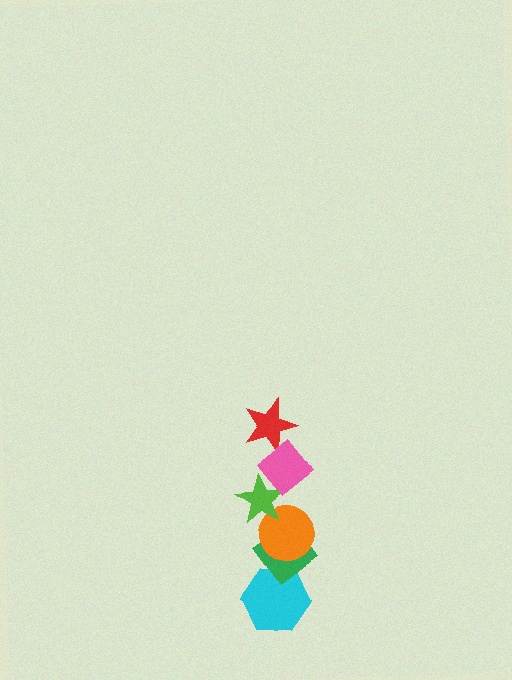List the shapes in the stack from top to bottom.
From top to bottom: the pink diamond, the red star, the lime star, the orange circle, the green diamond, the cyan hexagon.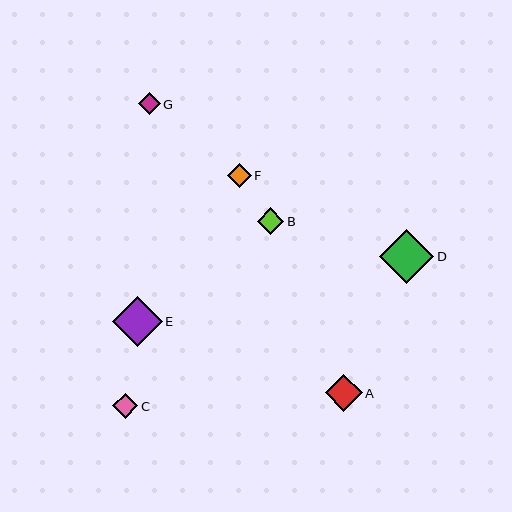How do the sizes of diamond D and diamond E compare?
Diamond D and diamond E are approximately the same size.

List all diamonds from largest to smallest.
From largest to smallest: D, E, A, B, C, F, G.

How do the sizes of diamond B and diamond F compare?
Diamond B and diamond F are approximately the same size.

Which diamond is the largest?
Diamond D is the largest with a size of approximately 54 pixels.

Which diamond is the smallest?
Diamond G is the smallest with a size of approximately 22 pixels.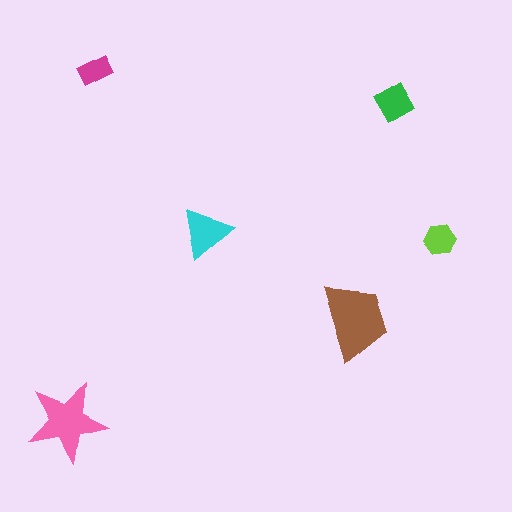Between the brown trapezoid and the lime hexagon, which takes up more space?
The brown trapezoid.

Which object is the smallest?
The magenta rectangle.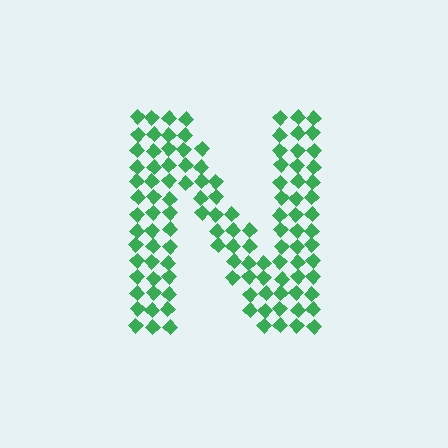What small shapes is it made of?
It is made of small diamonds.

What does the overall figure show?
The overall figure shows the letter N.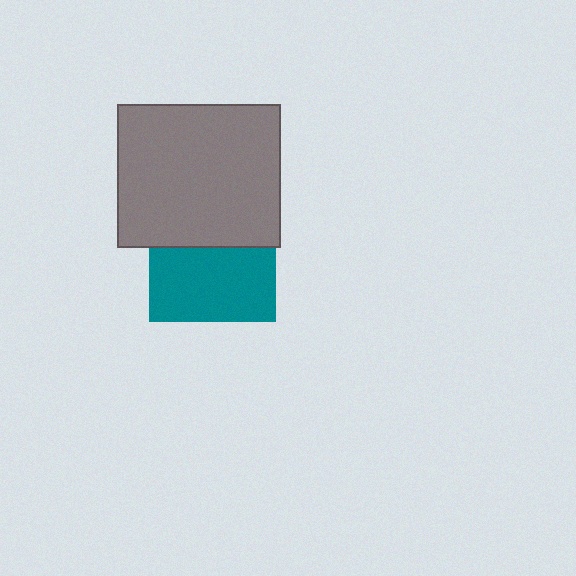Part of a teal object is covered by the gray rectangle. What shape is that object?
It is a square.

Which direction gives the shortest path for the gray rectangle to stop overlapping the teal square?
Moving up gives the shortest separation.